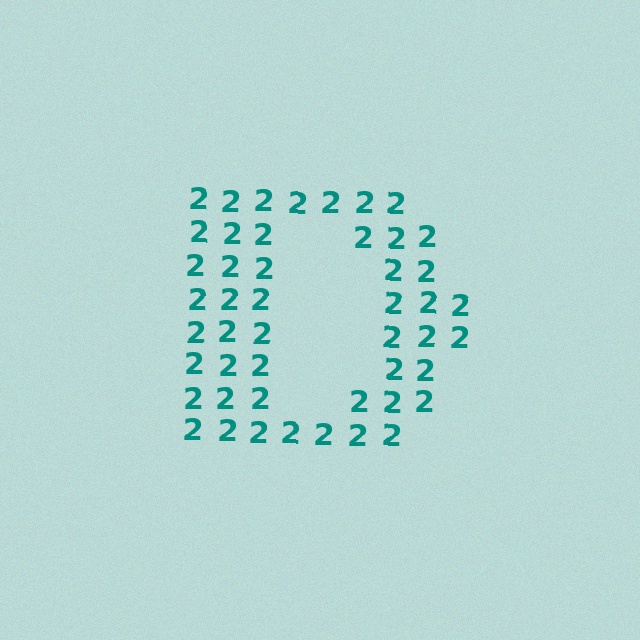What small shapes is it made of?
It is made of small digit 2's.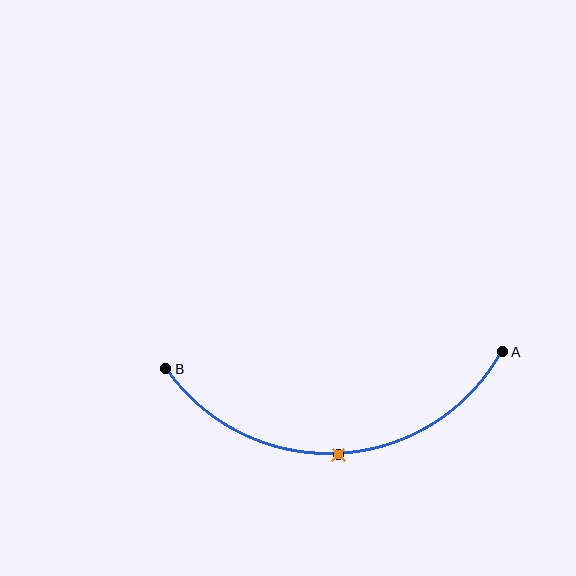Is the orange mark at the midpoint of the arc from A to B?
Yes. The orange mark lies on the arc at equal arc-length from both A and B — it is the arc midpoint.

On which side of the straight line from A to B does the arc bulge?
The arc bulges below the straight line connecting A and B.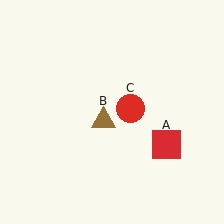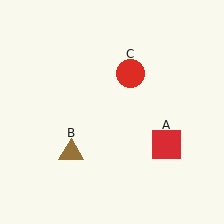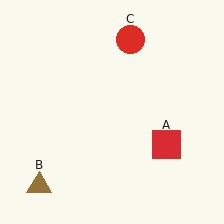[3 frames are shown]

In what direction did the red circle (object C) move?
The red circle (object C) moved up.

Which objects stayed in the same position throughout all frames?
Red square (object A) remained stationary.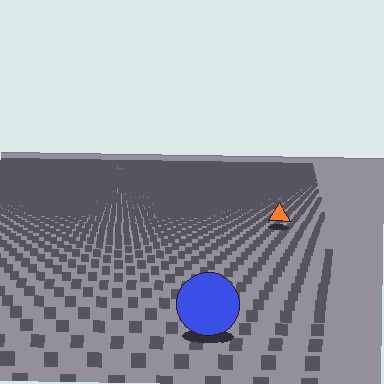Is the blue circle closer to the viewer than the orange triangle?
Yes. The blue circle is closer — you can tell from the texture gradient: the ground texture is coarser near it.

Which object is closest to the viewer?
The blue circle is closest. The texture marks near it are larger and more spread out.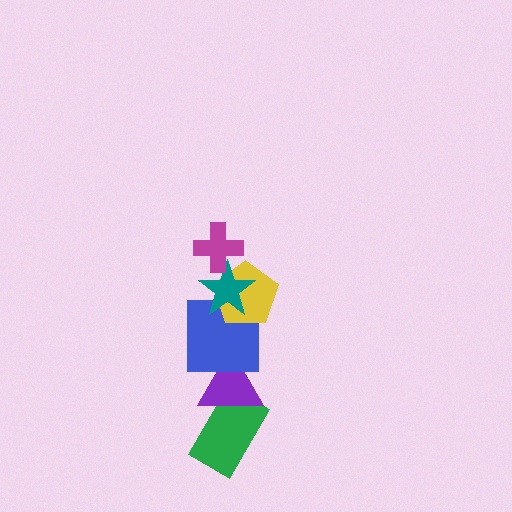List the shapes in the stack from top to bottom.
From top to bottom: the magenta cross, the teal star, the yellow pentagon, the blue square, the purple triangle, the green rectangle.